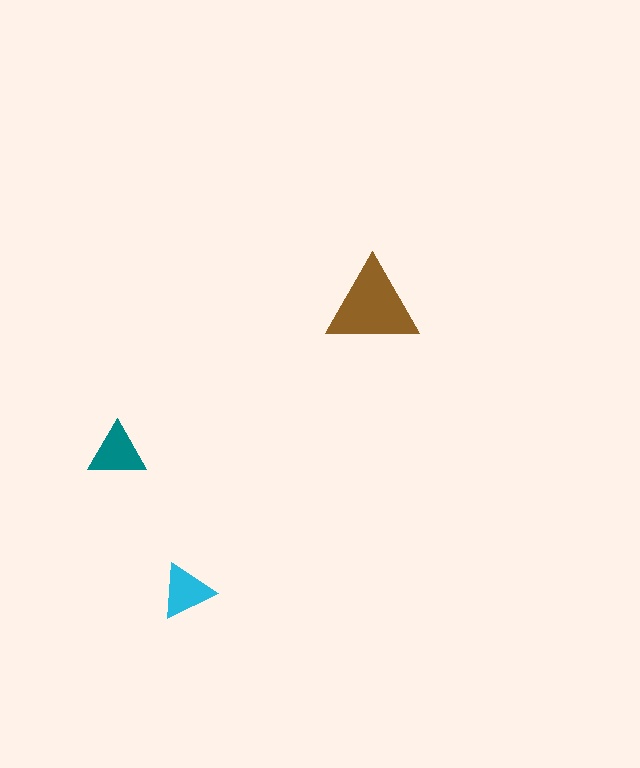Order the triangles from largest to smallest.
the brown one, the teal one, the cyan one.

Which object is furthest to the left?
The teal triangle is leftmost.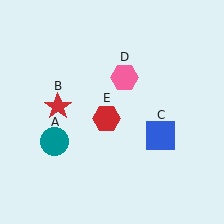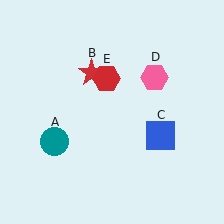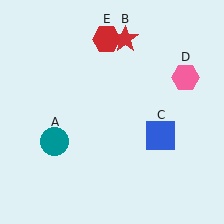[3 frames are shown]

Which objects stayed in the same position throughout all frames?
Teal circle (object A) and blue square (object C) remained stationary.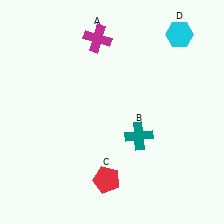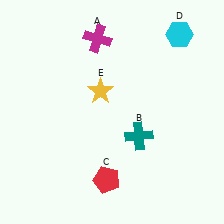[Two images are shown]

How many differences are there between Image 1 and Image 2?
There is 1 difference between the two images.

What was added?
A yellow star (E) was added in Image 2.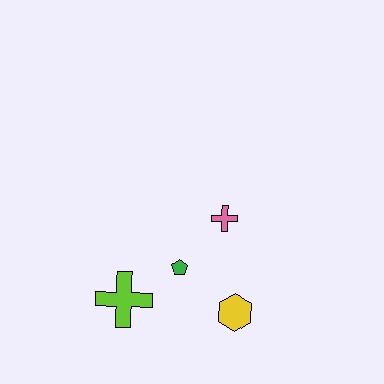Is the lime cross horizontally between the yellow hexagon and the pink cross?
No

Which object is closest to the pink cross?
The green pentagon is closest to the pink cross.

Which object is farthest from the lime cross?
The pink cross is farthest from the lime cross.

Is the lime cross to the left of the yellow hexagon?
Yes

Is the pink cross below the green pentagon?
No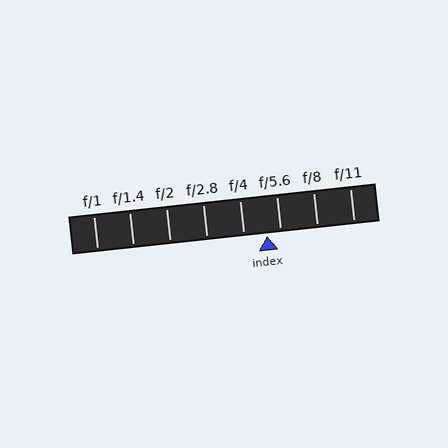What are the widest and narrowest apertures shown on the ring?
The widest aperture shown is f/1 and the narrowest is f/11.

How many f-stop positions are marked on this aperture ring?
There are 8 f-stop positions marked.